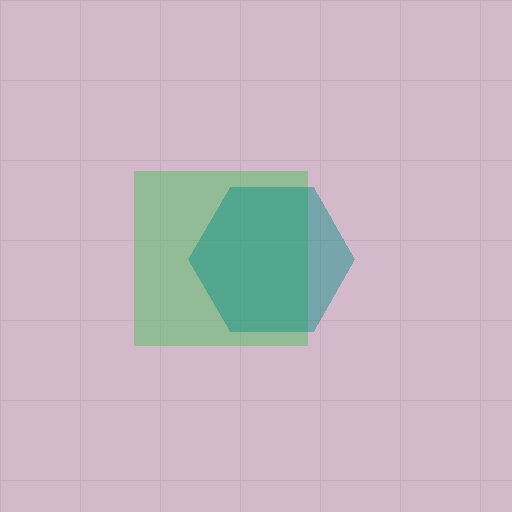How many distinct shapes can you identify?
There are 2 distinct shapes: a green square, a teal hexagon.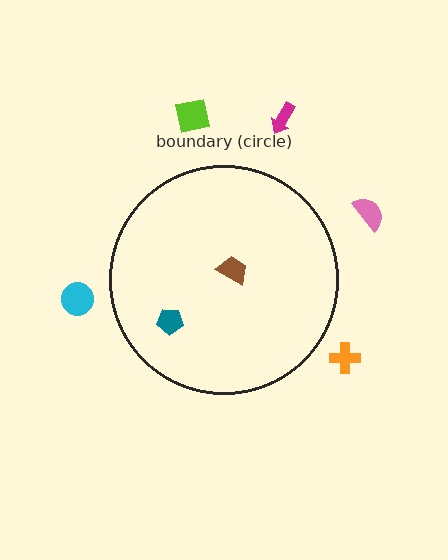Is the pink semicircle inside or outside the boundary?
Outside.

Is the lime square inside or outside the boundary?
Outside.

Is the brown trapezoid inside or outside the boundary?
Inside.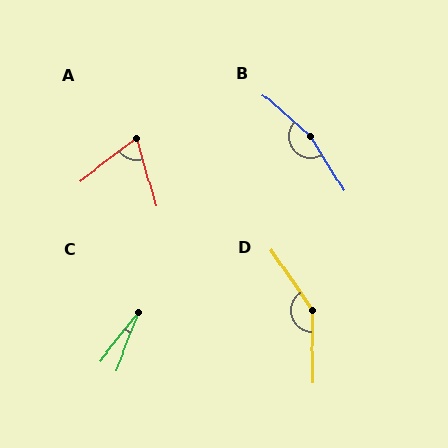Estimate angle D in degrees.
Approximately 145 degrees.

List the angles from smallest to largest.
C (17°), A (69°), D (145°), B (163°).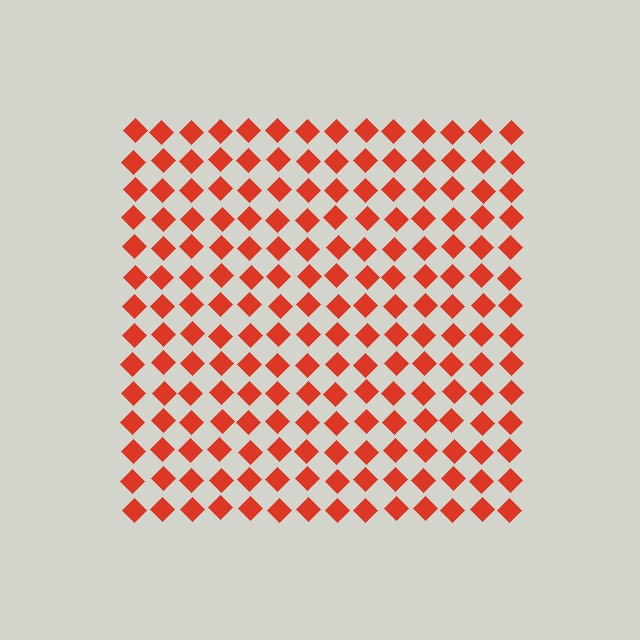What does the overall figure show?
The overall figure shows a square.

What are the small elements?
The small elements are diamonds.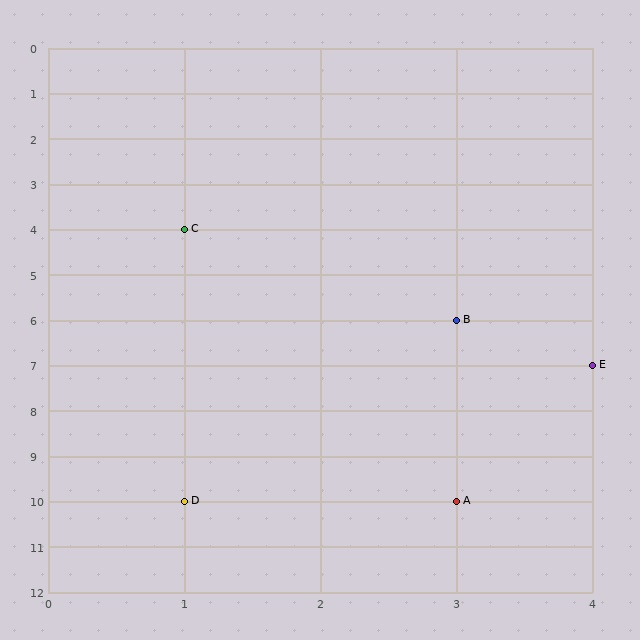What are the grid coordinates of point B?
Point B is at grid coordinates (3, 6).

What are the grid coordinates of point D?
Point D is at grid coordinates (1, 10).